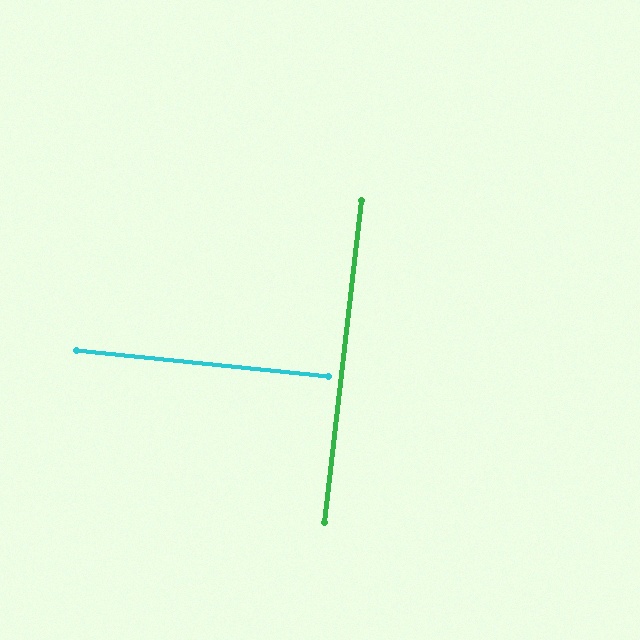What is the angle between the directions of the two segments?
Approximately 89 degrees.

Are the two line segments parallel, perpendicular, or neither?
Perpendicular — they meet at approximately 89°.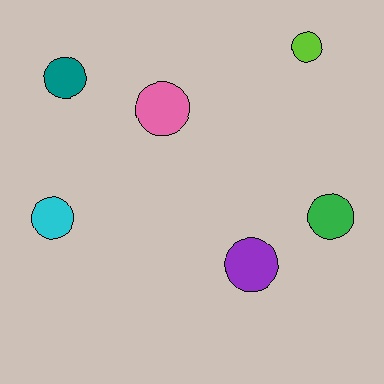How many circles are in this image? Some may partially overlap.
There are 6 circles.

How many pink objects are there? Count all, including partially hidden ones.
There is 1 pink object.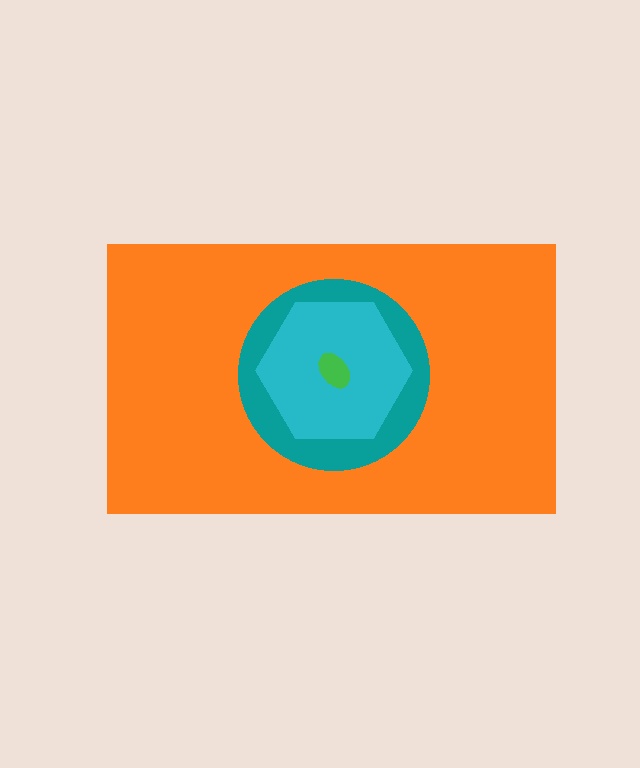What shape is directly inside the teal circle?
The cyan hexagon.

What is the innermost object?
The green ellipse.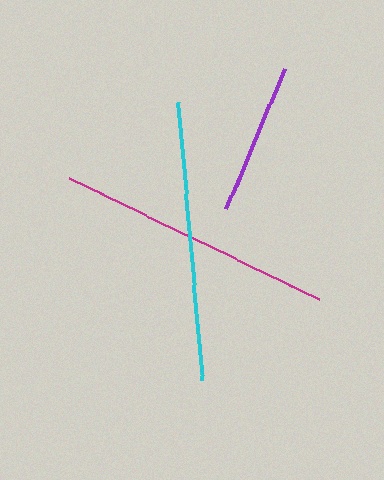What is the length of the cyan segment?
The cyan segment is approximately 279 pixels long.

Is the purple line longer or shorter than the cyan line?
The cyan line is longer than the purple line.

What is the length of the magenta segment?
The magenta segment is approximately 278 pixels long.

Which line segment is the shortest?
The purple line is the shortest at approximately 153 pixels.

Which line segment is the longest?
The cyan line is the longest at approximately 279 pixels.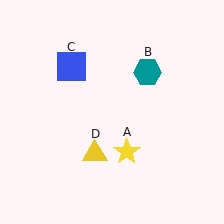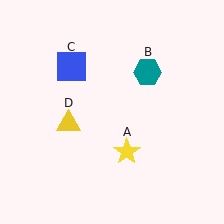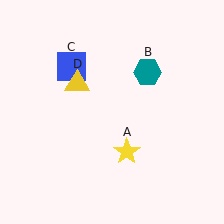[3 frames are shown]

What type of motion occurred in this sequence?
The yellow triangle (object D) rotated clockwise around the center of the scene.